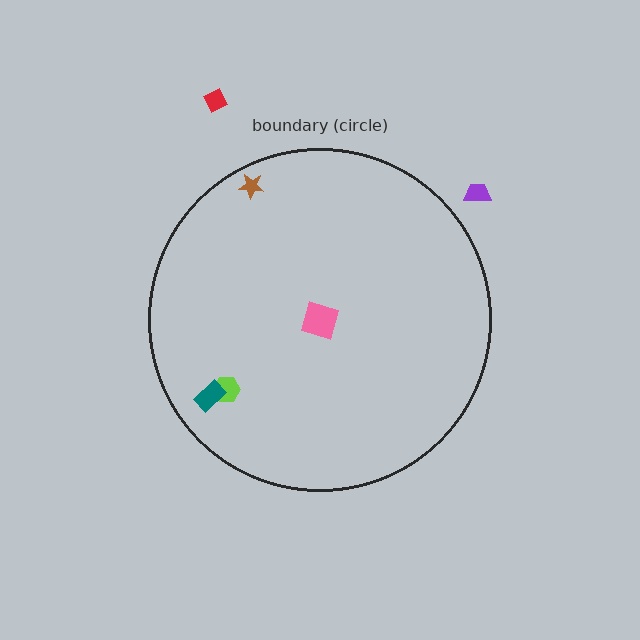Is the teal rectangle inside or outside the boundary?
Inside.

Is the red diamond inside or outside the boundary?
Outside.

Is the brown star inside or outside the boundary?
Inside.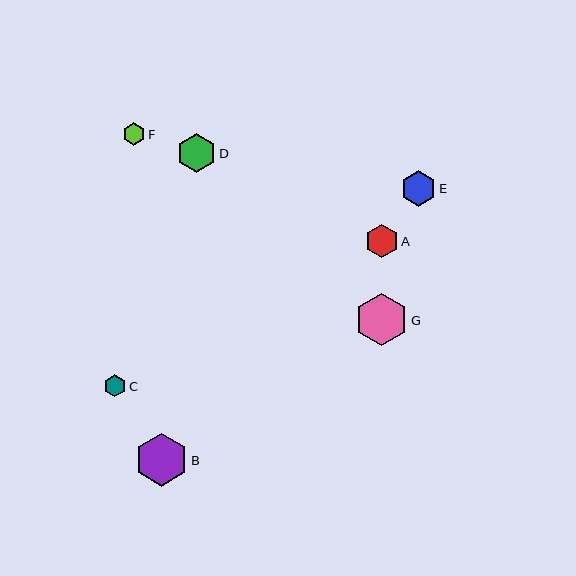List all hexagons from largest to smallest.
From largest to smallest: B, G, D, E, A, C, F.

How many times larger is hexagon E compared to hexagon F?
Hexagon E is approximately 1.6 times the size of hexagon F.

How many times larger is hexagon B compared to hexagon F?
Hexagon B is approximately 2.4 times the size of hexagon F.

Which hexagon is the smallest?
Hexagon F is the smallest with a size of approximately 22 pixels.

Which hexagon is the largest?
Hexagon B is the largest with a size of approximately 53 pixels.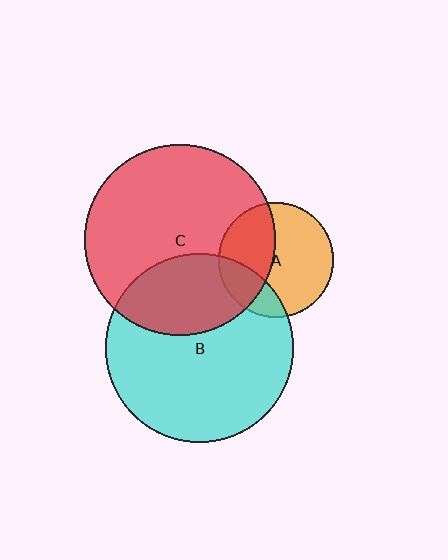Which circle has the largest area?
Circle C (red).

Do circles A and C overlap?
Yes.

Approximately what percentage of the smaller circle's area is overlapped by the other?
Approximately 40%.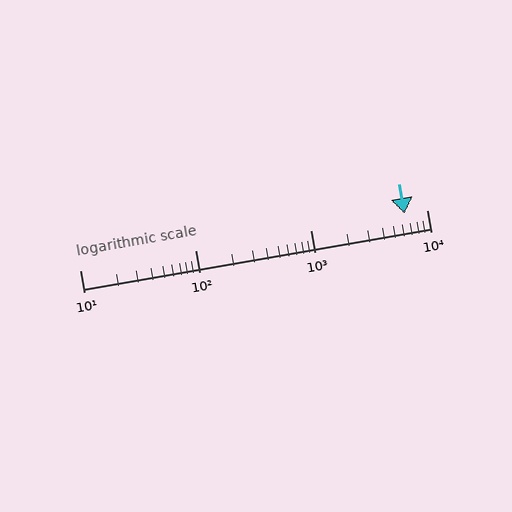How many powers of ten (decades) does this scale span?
The scale spans 3 decades, from 10 to 10000.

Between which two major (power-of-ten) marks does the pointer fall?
The pointer is between 1000 and 10000.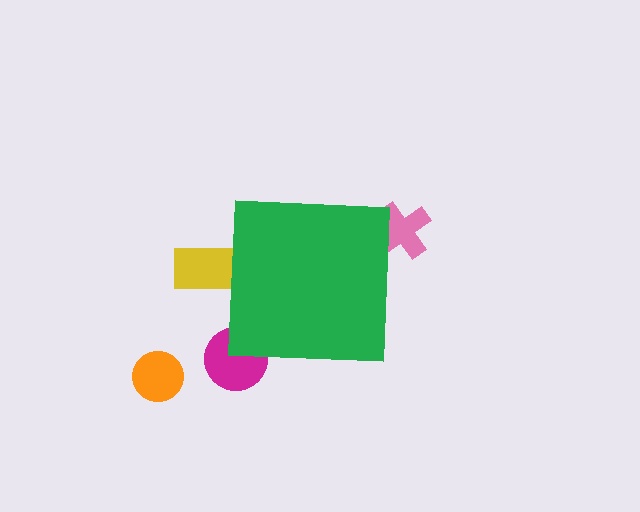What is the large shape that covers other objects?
A green square.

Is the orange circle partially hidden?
No, the orange circle is fully visible.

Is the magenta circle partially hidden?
Yes, the magenta circle is partially hidden behind the green square.